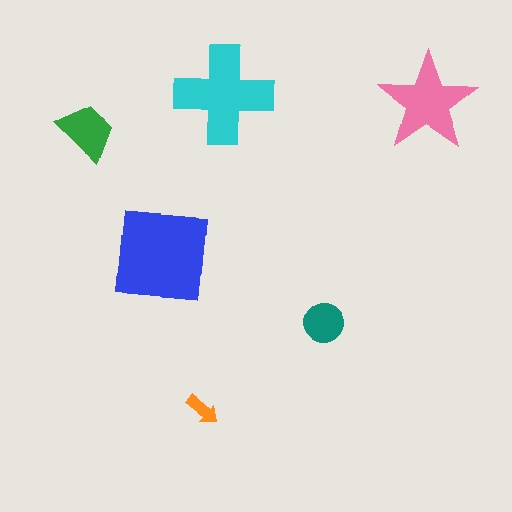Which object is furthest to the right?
The pink star is rightmost.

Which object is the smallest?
The orange arrow.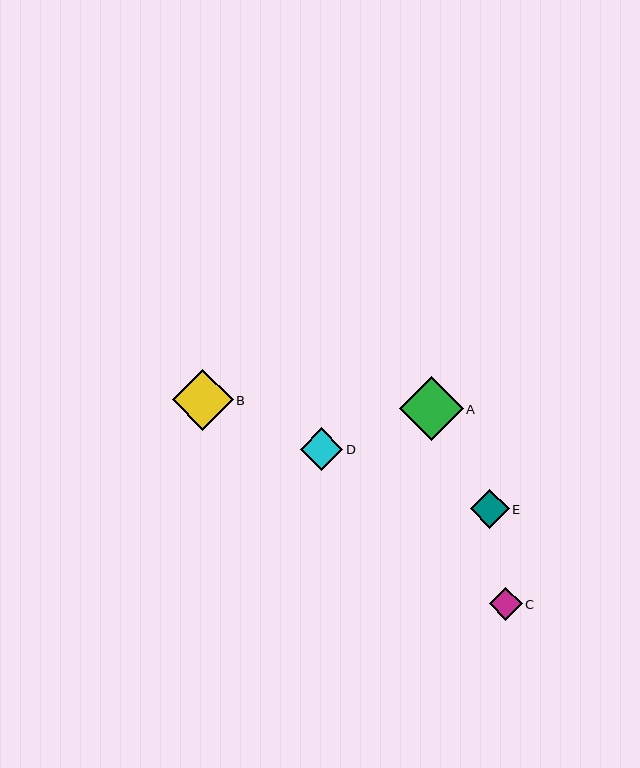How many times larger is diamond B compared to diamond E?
Diamond B is approximately 1.6 times the size of diamond E.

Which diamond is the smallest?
Diamond C is the smallest with a size of approximately 33 pixels.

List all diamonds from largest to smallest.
From largest to smallest: A, B, D, E, C.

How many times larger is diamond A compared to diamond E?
Diamond A is approximately 1.7 times the size of diamond E.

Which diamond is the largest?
Diamond A is the largest with a size of approximately 64 pixels.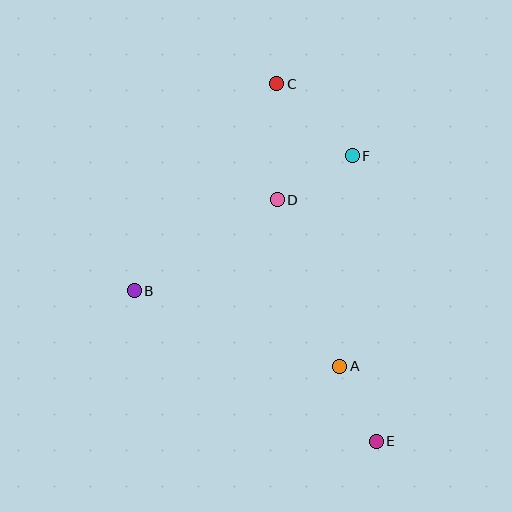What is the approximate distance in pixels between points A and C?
The distance between A and C is approximately 290 pixels.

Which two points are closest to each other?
Points A and E are closest to each other.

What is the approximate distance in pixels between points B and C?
The distance between B and C is approximately 251 pixels.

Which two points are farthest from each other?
Points C and E are farthest from each other.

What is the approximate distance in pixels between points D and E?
The distance between D and E is approximately 261 pixels.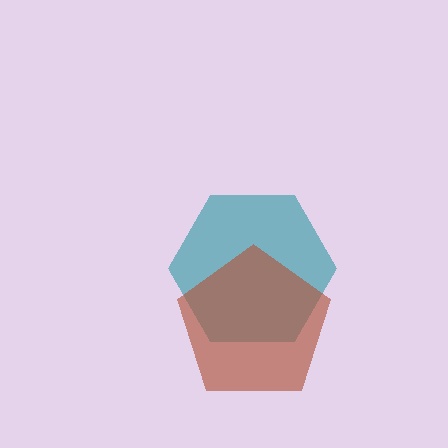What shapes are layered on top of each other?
The layered shapes are: a teal hexagon, a brown pentagon.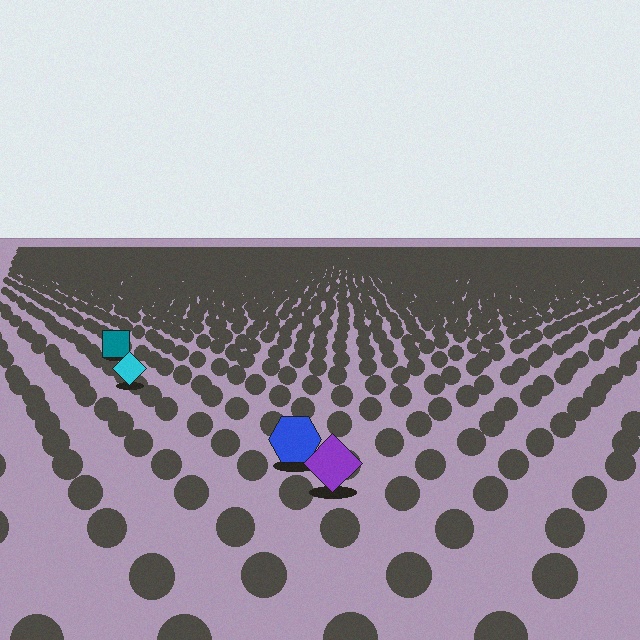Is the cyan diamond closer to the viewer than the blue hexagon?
No. The blue hexagon is closer — you can tell from the texture gradient: the ground texture is coarser near it.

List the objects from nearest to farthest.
From nearest to farthest: the purple diamond, the blue hexagon, the cyan diamond, the teal square.